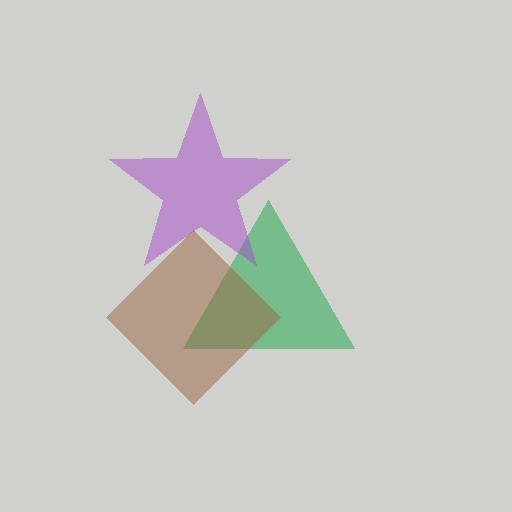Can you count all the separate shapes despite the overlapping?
Yes, there are 3 separate shapes.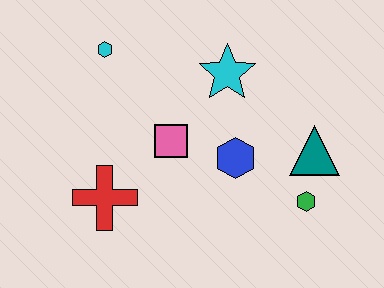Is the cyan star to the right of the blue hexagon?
No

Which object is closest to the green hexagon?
The teal triangle is closest to the green hexagon.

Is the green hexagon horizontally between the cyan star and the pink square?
No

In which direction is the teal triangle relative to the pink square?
The teal triangle is to the right of the pink square.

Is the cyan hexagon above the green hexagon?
Yes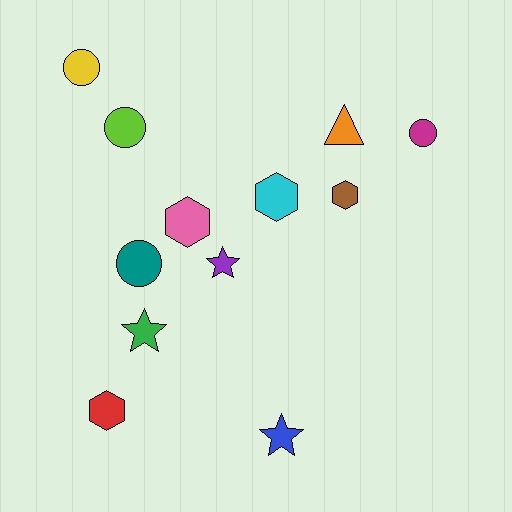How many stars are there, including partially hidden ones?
There are 3 stars.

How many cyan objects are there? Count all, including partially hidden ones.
There is 1 cyan object.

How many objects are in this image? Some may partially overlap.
There are 12 objects.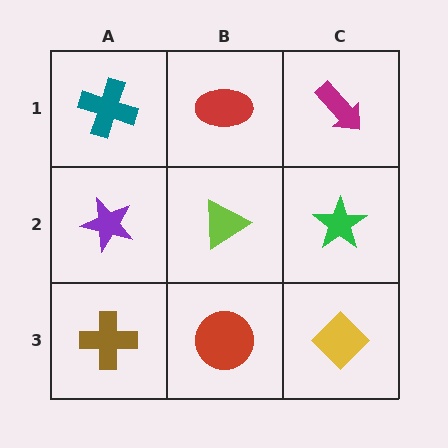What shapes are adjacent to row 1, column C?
A green star (row 2, column C), a red ellipse (row 1, column B).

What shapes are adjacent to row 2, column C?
A magenta arrow (row 1, column C), a yellow diamond (row 3, column C), a lime triangle (row 2, column B).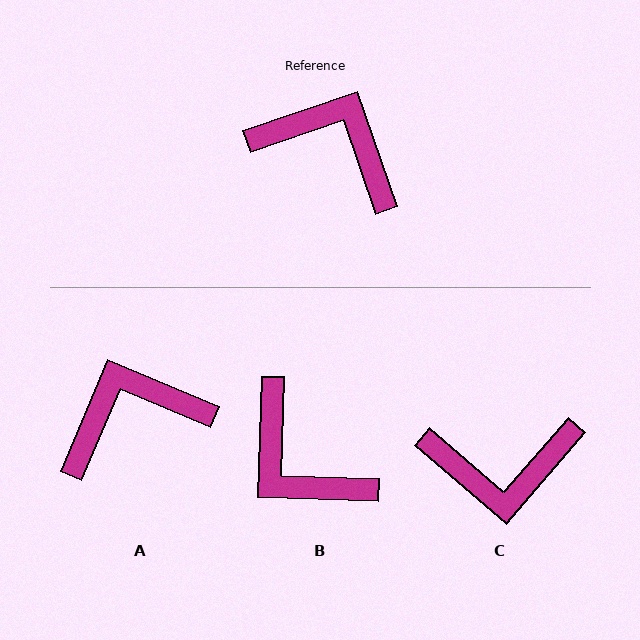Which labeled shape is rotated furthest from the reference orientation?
B, about 159 degrees away.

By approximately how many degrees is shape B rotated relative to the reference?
Approximately 159 degrees counter-clockwise.